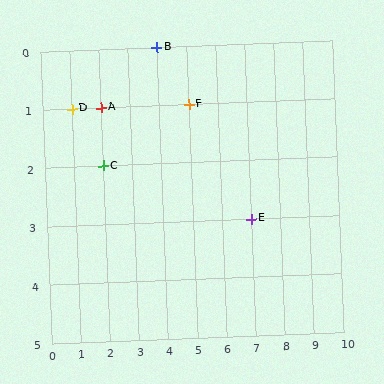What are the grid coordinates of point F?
Point F is at grid coordinates (5, 1).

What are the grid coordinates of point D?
Point D is at grid coordinates (1, 1).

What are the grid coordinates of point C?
Point C is at grid coordinates (2, 2).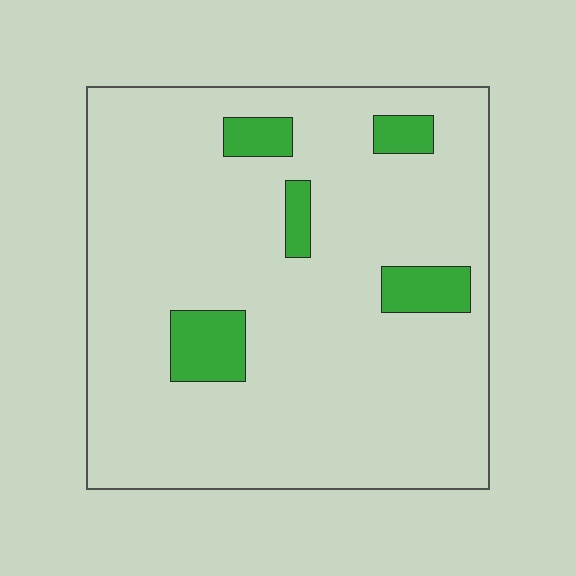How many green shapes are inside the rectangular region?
5.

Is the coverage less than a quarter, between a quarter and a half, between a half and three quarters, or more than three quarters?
Less than a quarter.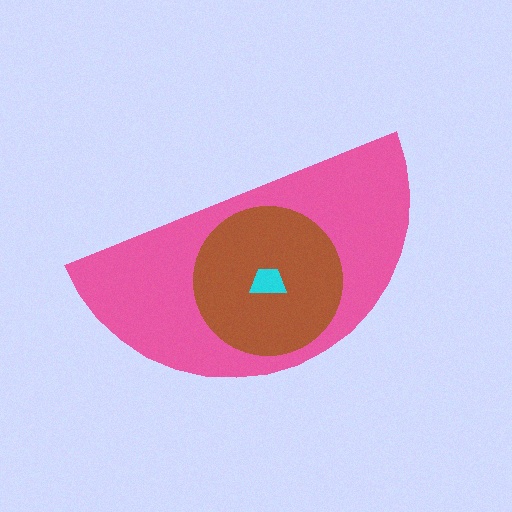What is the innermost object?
The cyan trapezoid.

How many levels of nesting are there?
3.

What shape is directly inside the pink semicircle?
The brown circle.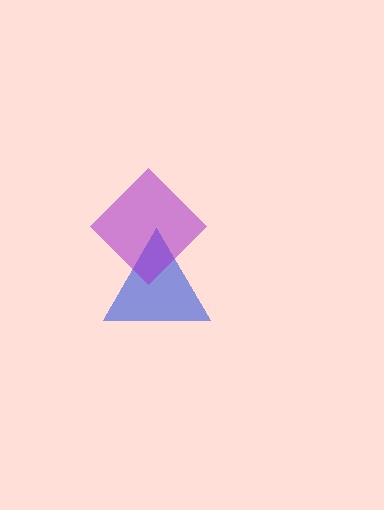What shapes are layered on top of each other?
The layered shapes are: a blue triangle, a purple diamond.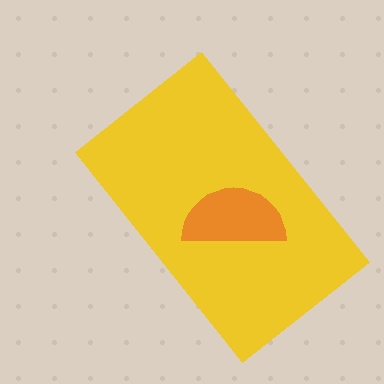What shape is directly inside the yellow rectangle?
The orange semicircle.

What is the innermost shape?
The orange semicircle.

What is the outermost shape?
The yellow rectangle.